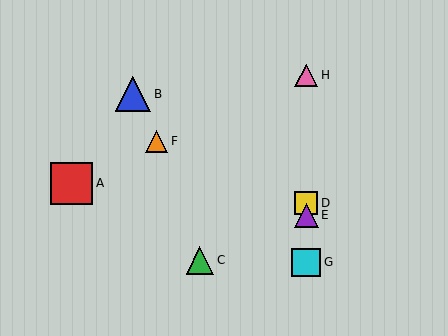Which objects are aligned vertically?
Objects D, E, G, H are aligned vertically.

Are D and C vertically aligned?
No, D is at x≈306 and C is at x≈200.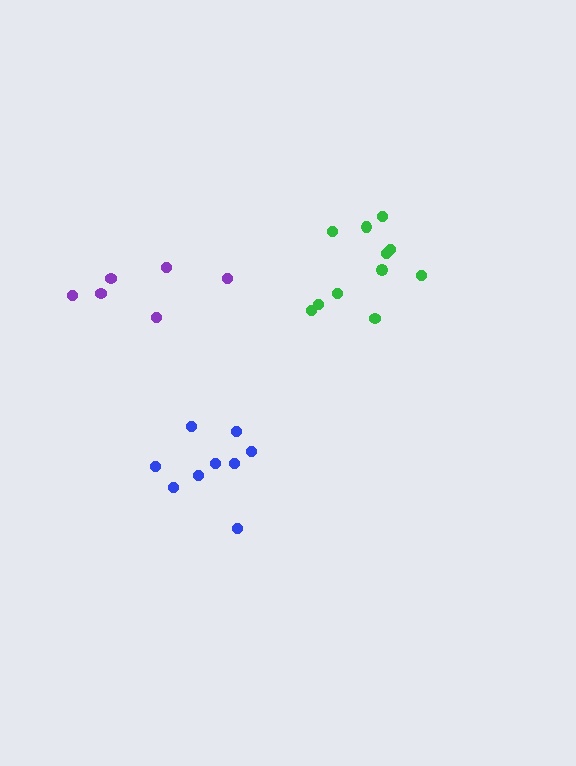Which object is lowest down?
The blue cluster is bottommost.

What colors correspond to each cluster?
The clusters are colored: green, purple, blue.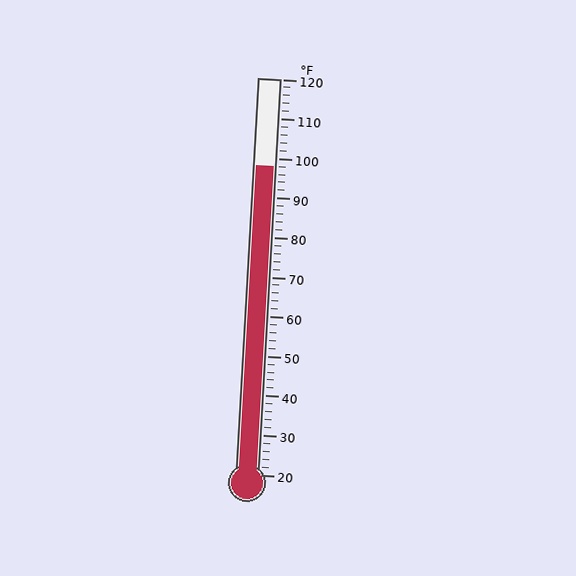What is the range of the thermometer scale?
The thermometer scale ranges from 20°F to 120°F.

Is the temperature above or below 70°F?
The temperature is above 70°F.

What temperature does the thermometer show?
The thermometer shows approximately 98°F.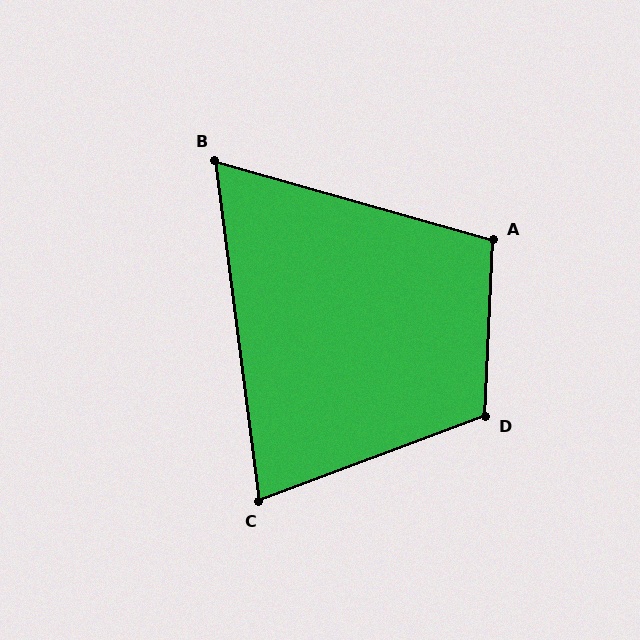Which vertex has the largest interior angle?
D, at approximately 113 degrees.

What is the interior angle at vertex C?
Approximately 77 degrees (acute).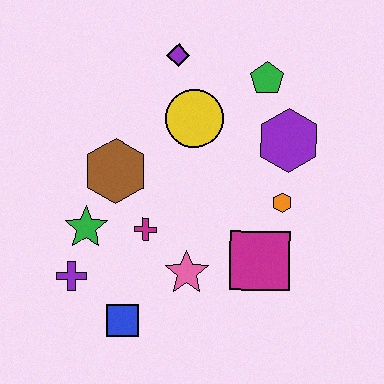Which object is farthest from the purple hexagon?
The purple cross is farthest from the purple hexagon.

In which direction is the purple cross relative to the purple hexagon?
The purple cross is to the left of the purple hexagon.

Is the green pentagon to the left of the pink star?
No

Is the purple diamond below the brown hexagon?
No